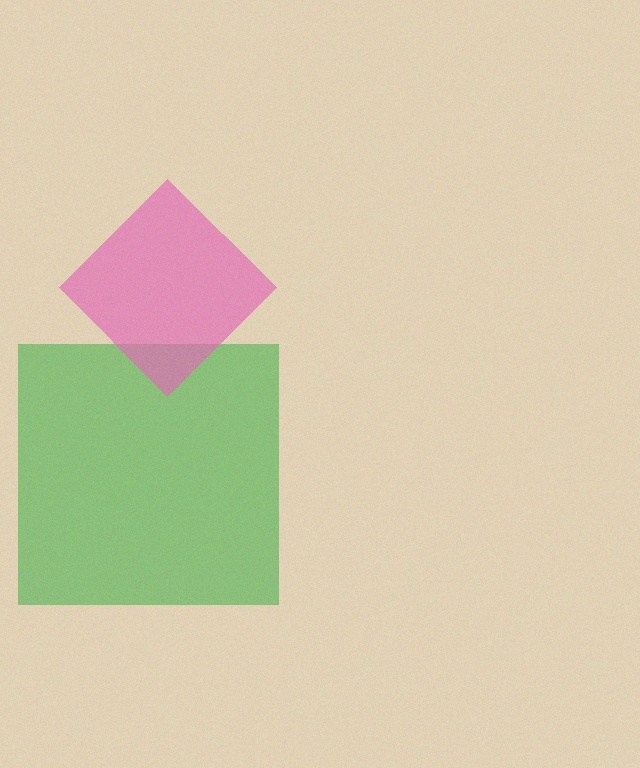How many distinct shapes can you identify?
There are 2 distinct shapes: a green square, a pink diamond.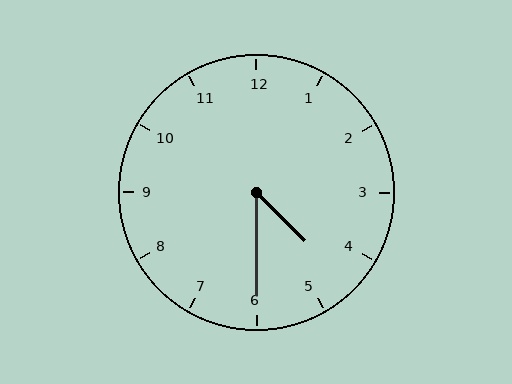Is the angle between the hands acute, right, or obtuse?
It is acute.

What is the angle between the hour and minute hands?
Approximately 45 degrees.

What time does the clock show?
4:30.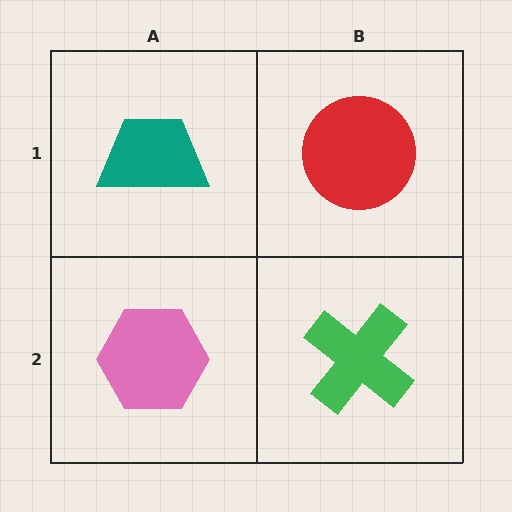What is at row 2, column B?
A green cross.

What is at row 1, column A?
A teal trapezoid.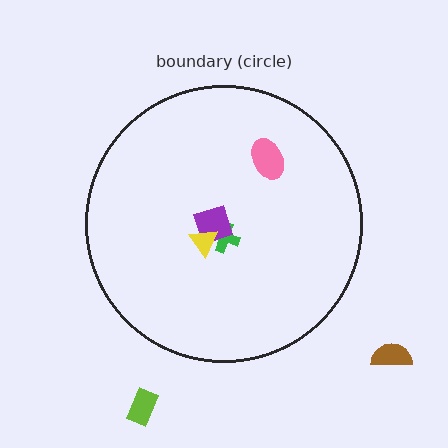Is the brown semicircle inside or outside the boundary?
Outside.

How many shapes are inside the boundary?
4 inside, 2 outside.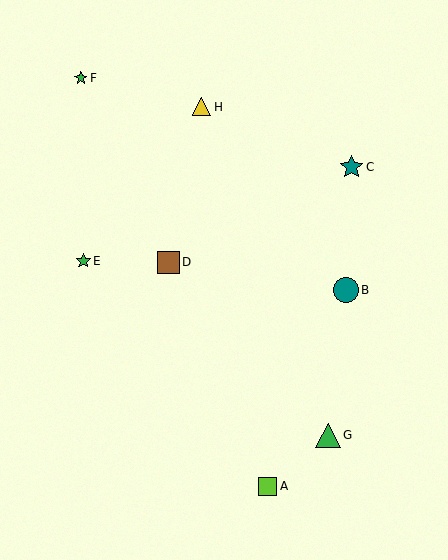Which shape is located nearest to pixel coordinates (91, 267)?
The green star (labeled E) at (83, 261) is nearest to that location.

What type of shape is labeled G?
Shape G is a green triangle.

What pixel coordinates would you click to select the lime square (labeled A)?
Click at (267, 486) to select the lime square A.